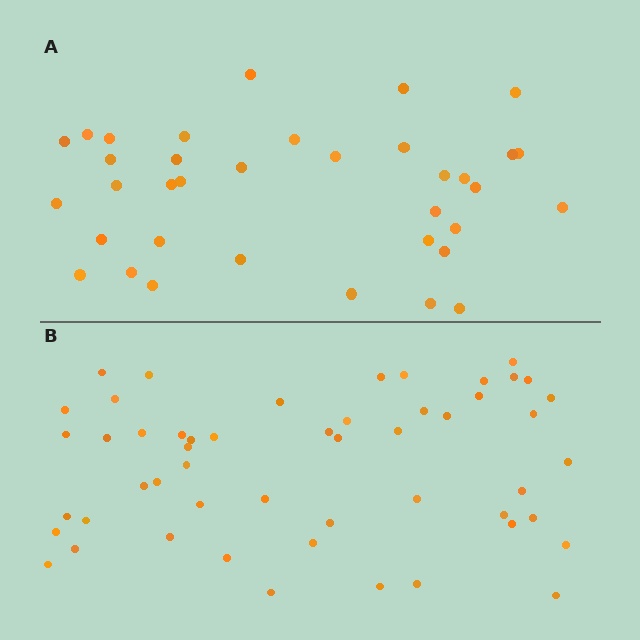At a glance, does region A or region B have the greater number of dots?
Region B (the bottom region) has more dots.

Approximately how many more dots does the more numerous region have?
Region B has approximately 15 more dots than region A.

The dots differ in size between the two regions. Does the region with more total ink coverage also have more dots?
No. Region A has more total ink coverage because its dots are larger, but region B actually contains more individual dots. Total area can be misleading — the number of items is what matters here.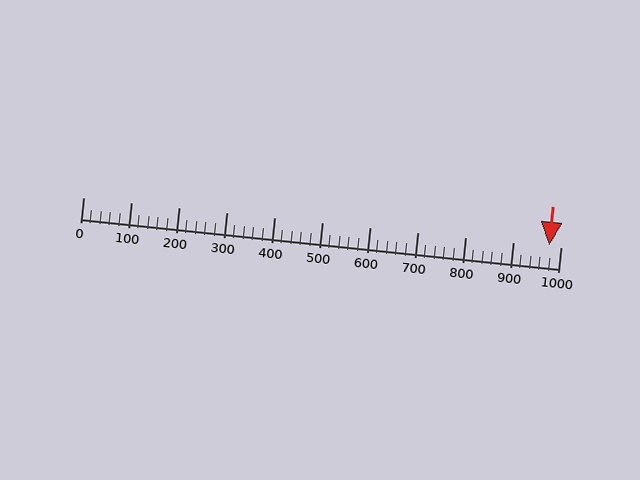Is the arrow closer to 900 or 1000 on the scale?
The arrow is closer to 1000.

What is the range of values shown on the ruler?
The ruler shows values from 0 to 1000.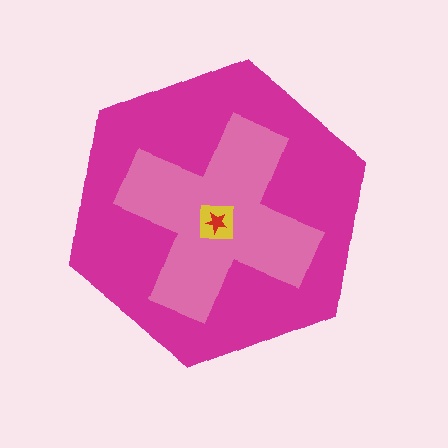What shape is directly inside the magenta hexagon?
The pink cross.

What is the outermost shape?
The magenta hexagon.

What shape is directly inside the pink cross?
The yellow square.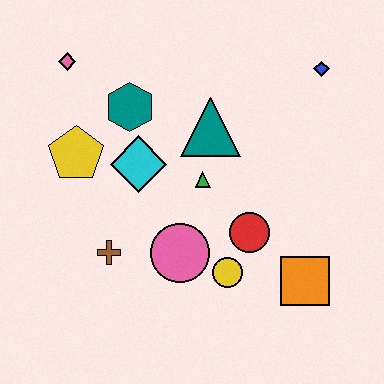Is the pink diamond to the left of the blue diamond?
Yes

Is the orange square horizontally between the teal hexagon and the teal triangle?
No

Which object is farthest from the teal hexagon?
The orange square is farthest from the teal hexagon.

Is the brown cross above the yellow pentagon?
No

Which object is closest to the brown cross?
The pink circle is closest to the brown cross.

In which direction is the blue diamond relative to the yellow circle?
The blue diamond is above the yellow circle.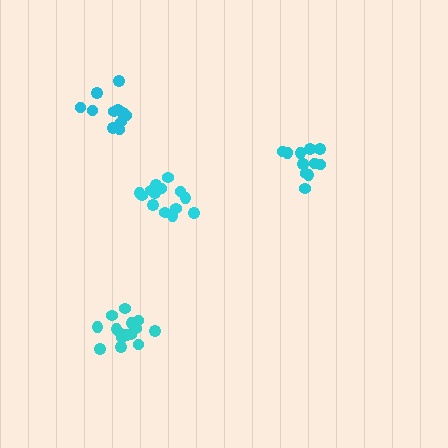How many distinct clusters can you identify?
There are 4 distinct clusters.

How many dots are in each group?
Group 1: 12 dots, Group 2: 14 dots, Group 3: 17 dots, Group 4: 12 dots (55 total).